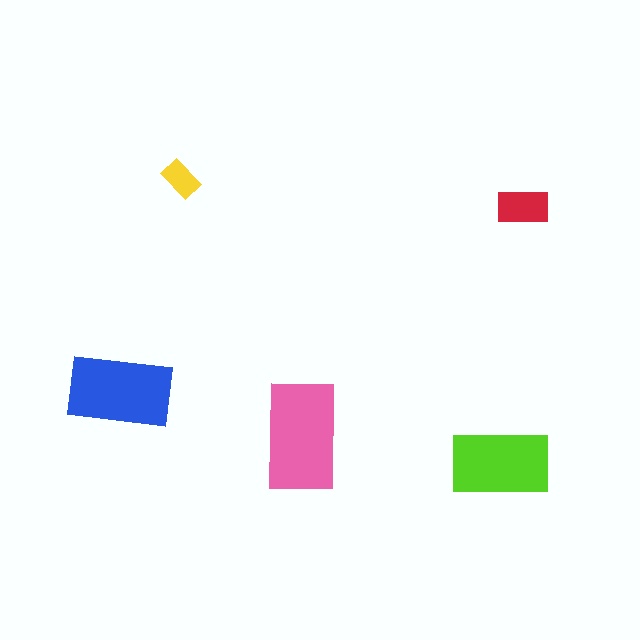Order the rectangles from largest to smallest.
the pink one, the blue one, the lime one, the red one, the yellow one.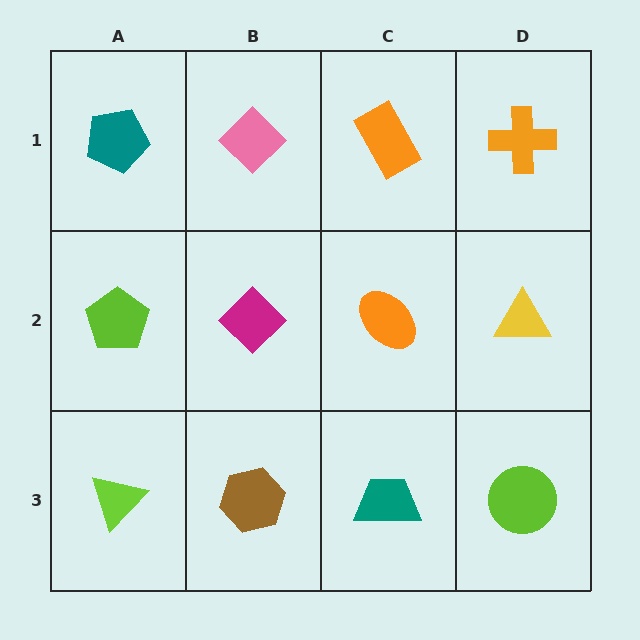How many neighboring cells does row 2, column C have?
4.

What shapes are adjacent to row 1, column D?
A yellow triangle (row 2, column D), an orange rectangle (row 1, column C).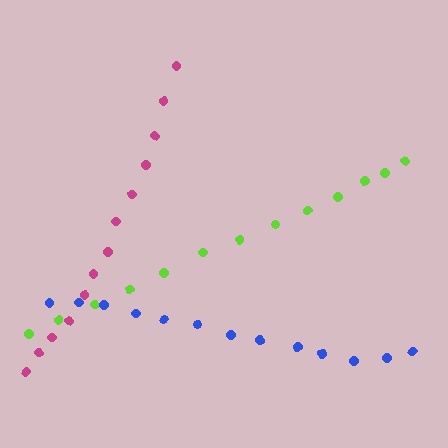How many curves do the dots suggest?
There are 3 distinct paths.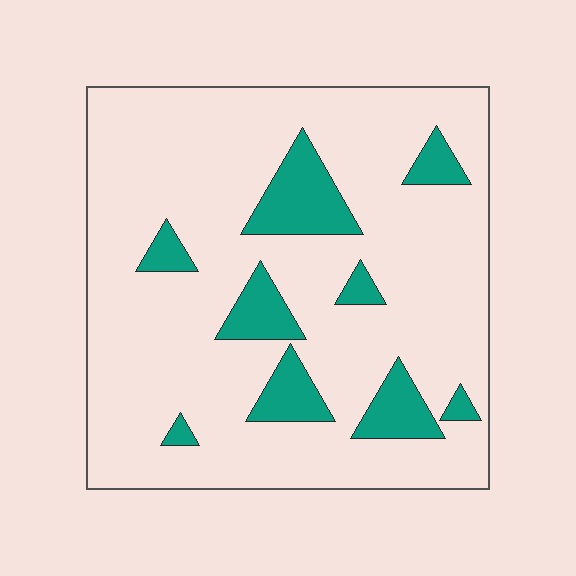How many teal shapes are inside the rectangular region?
9.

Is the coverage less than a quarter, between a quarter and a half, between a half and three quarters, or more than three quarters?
Less than a quarter.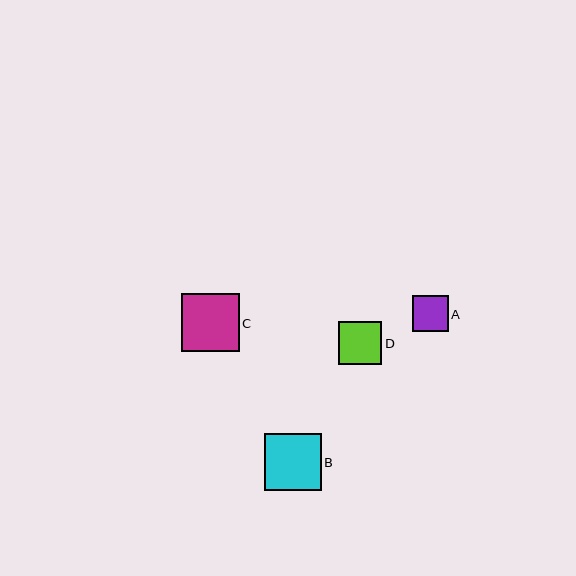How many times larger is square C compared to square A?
Square C is approximately 1.6 times the size of square A.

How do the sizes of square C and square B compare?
Square C and square B are approximately the same size.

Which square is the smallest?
Square A is the smallest with a size of approximately 36 pixels.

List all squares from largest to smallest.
From largest to smallest: C, B, D, A.